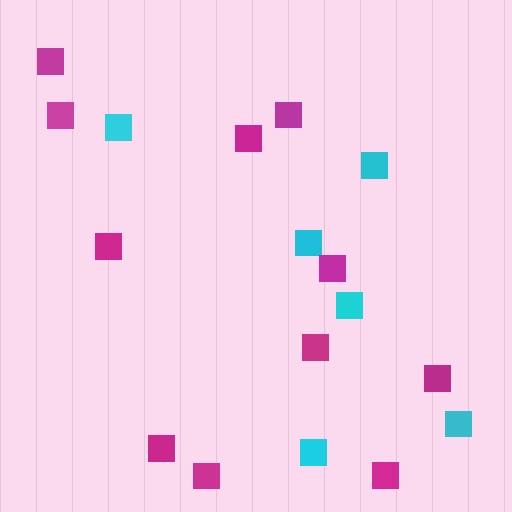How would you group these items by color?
There are 2 groups: one group of cyan squares (6) and one group of magenta squares (11).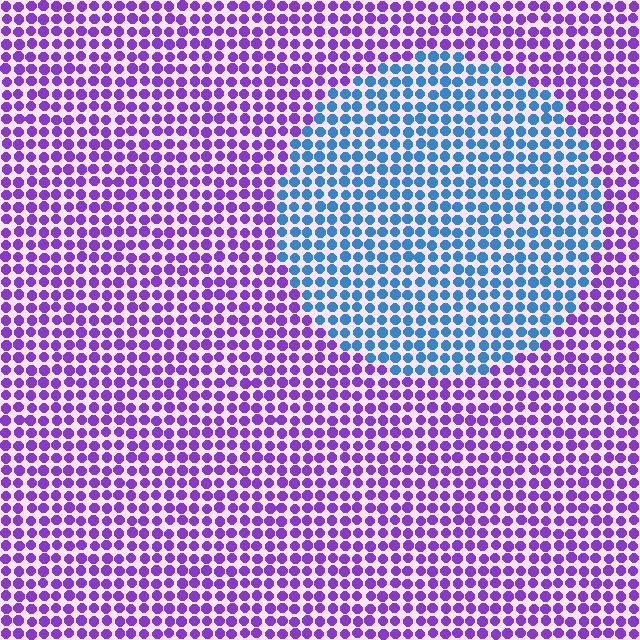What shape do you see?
I see a circle.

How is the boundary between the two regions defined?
The boundary is defined purely by a slight shift in hue (about 64 degrees). Spacing, size, and orientation are identical on both sides.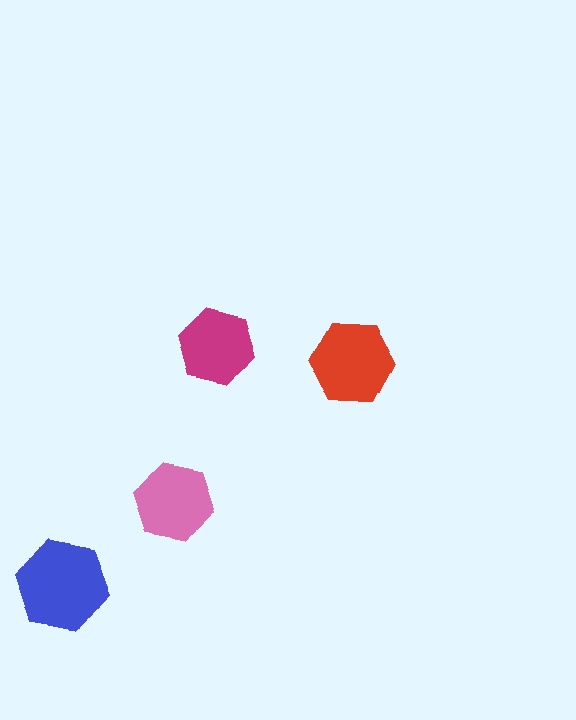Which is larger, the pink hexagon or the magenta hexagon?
The pink one.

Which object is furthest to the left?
The blue hexagon is leftmost.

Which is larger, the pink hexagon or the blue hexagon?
The blue one.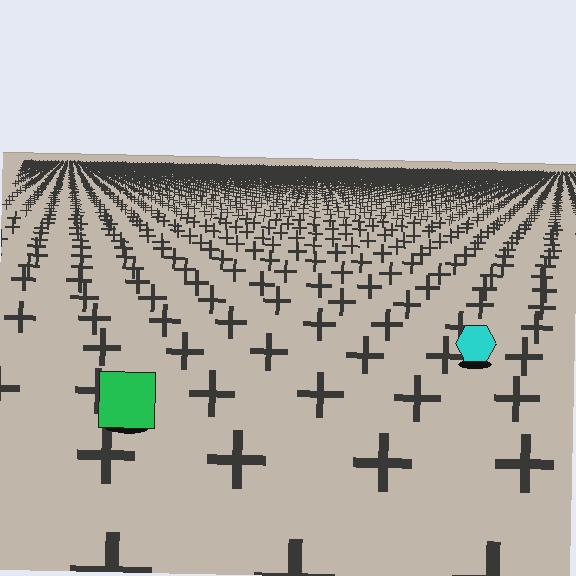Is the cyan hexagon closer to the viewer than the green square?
No. The green square is closer — you can tell from the texture gradient: the ground texture is coarser near it.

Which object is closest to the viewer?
The green square is closest. The texture marks near it are larger and more spread out.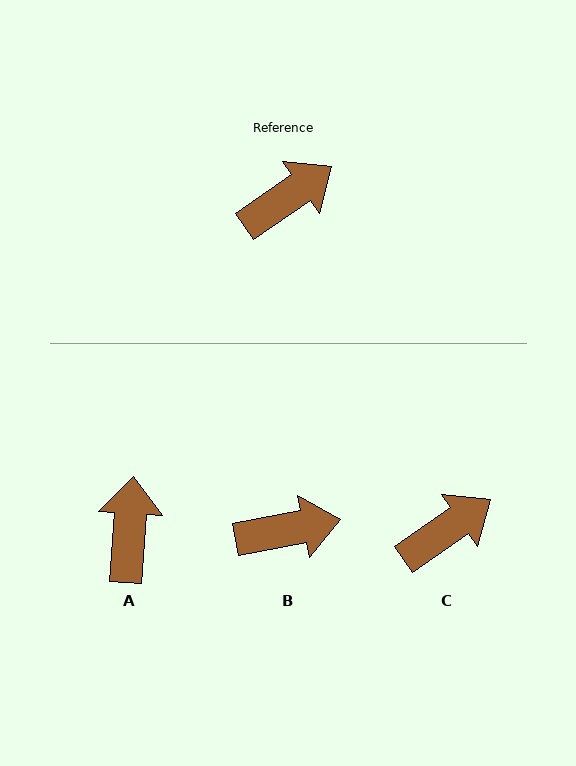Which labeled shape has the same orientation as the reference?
C.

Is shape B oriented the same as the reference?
No, it is off by about 24 degrees.